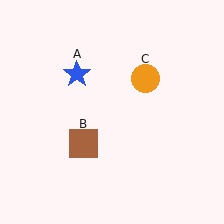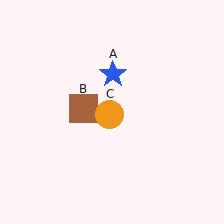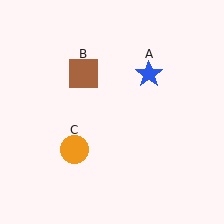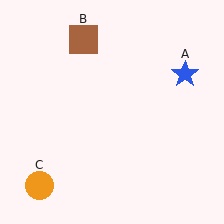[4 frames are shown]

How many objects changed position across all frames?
3 objects changed position: blue star (object A), brown square (object B), orange circle (object C).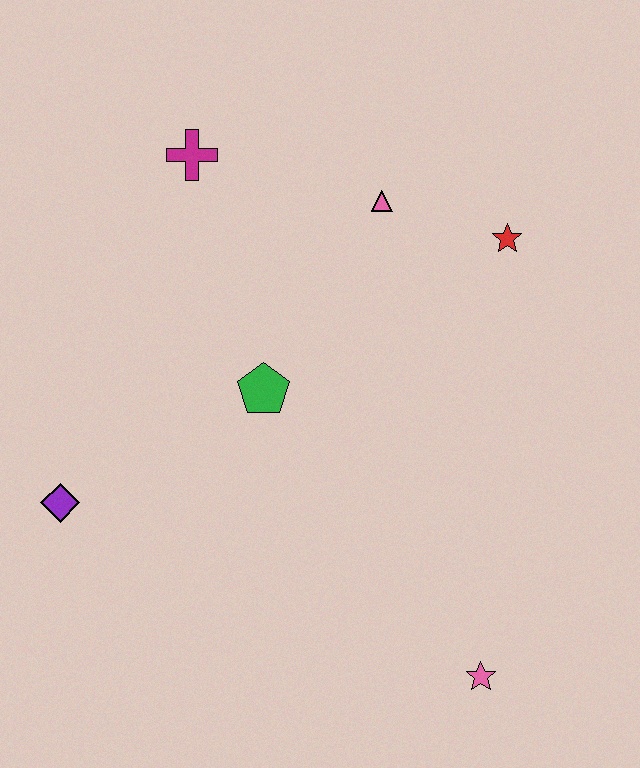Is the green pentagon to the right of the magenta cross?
Yes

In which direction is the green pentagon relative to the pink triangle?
The green pentagon is below the pink triangle.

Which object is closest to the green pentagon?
The pink triangle is closest to the green pentagon.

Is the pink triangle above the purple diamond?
Yes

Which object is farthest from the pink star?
The magenta cross is farthest from the pink star.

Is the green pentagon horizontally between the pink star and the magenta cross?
Yes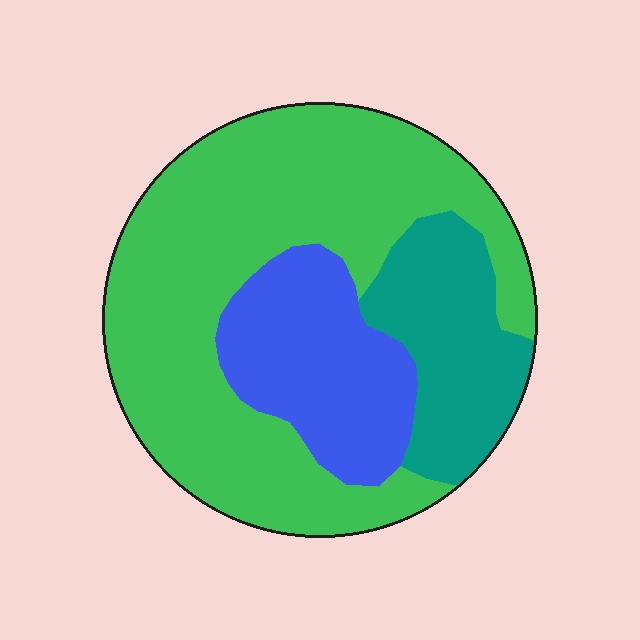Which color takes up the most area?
Green, at roughly 60%.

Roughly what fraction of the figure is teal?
Teal covers roughly 20% of the figure.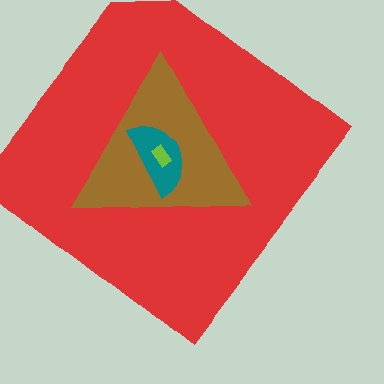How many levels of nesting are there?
4.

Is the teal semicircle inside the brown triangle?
Yes.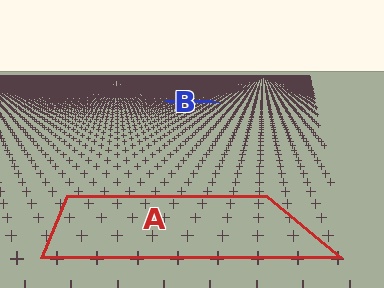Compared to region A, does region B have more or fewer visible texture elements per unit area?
Region B has more texture elements per unit area — they are packed more densely because it is farther away.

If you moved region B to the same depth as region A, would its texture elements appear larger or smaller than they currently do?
They would appear larger. At a closer depth, the same texture elements are projected at a bigger on-screen size.